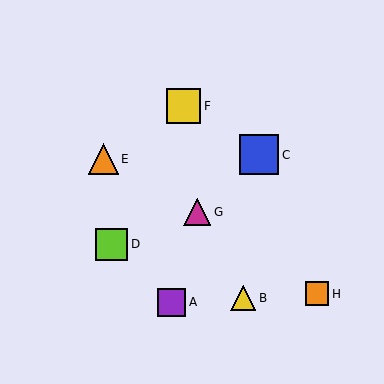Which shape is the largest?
The blue square (labeled C) is the largest.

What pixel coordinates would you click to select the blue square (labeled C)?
Click at (259, 155) to select the blue square C.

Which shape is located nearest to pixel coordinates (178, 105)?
The yellow square (labeled F) at (183, 106) is nearest to that location.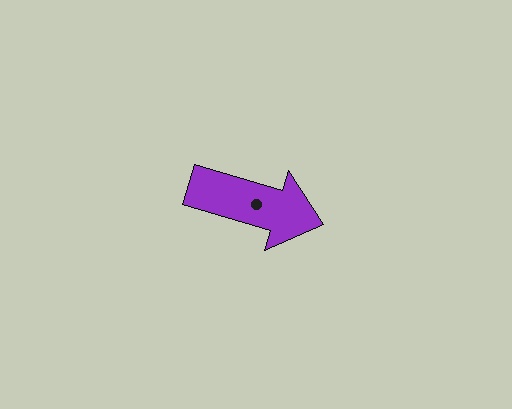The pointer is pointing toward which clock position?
Roughly 4 o'clock.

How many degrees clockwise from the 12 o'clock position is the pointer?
Approximately 107 degrees.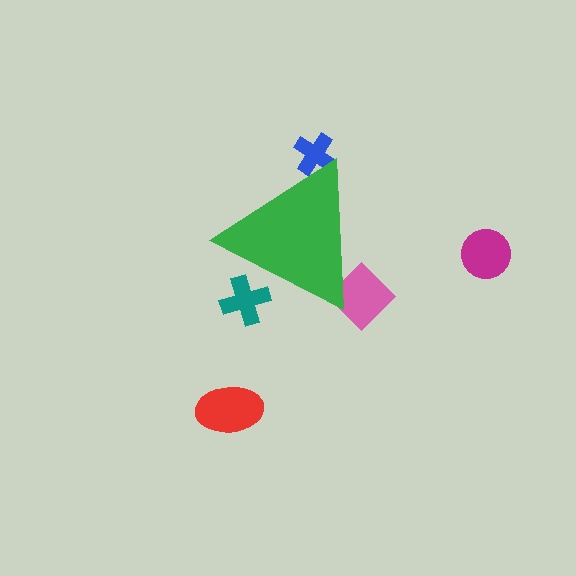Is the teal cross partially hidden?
Yes, the teal cross is partially hidden behind the green triangle.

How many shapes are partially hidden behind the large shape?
3 shapes are partially hidden.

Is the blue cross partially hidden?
Yes, the blue cross is partially hidden behind the green triangle.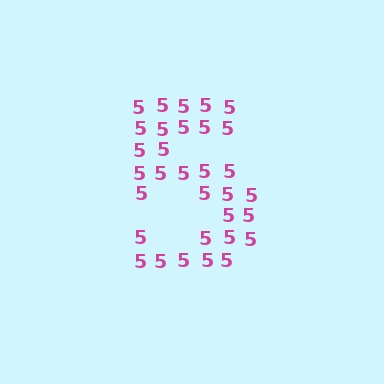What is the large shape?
The large shape is the digit 5.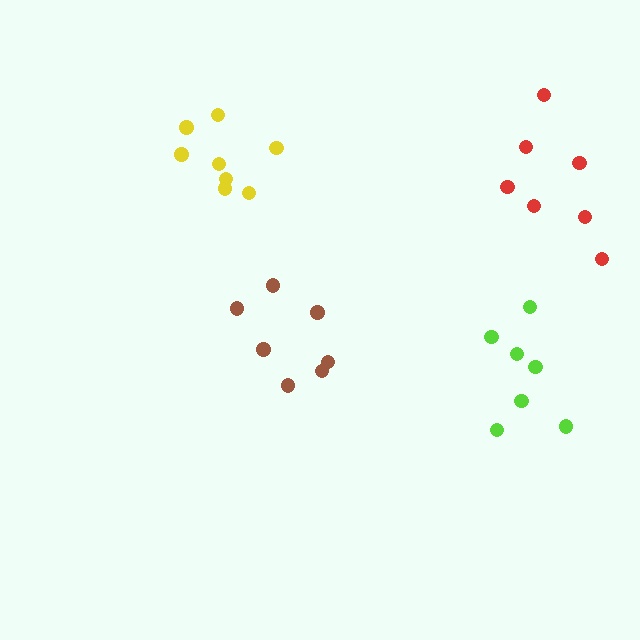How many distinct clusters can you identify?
There are 4 distinct clusters.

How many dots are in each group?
Group 1: 7 dots, Group 2: 7 dots, Group 3: 7 dots, Group 4: 8 dots (29 total).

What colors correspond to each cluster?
The clusters are colored: lime, red, brown, yellow.